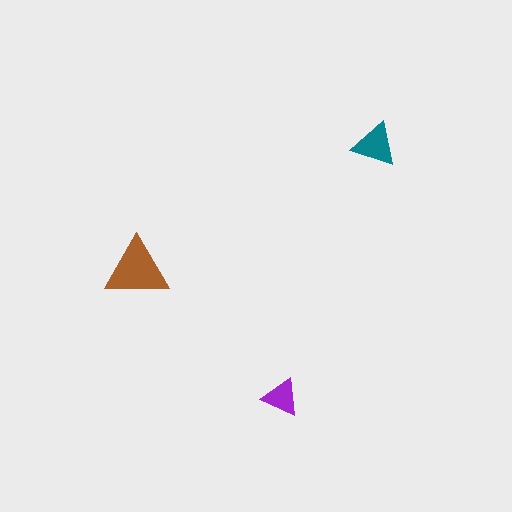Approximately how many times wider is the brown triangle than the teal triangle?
About 1.5 times wider.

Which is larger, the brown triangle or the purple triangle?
The brown one.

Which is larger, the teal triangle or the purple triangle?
The teal one.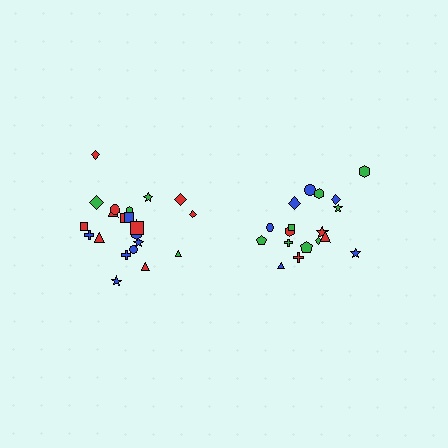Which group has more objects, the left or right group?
The left group.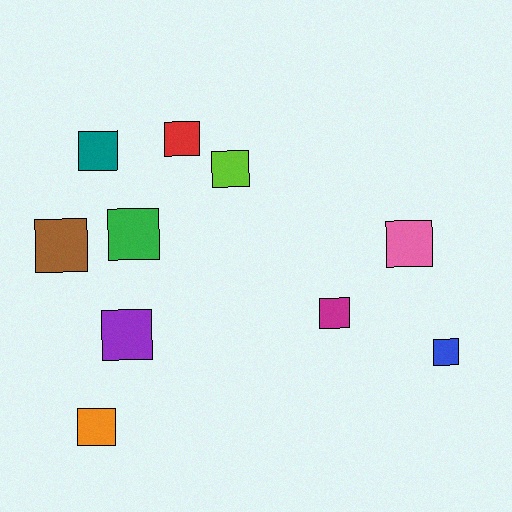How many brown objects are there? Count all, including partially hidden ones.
There is 1 brown object.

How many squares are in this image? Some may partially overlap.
There are 10 squares.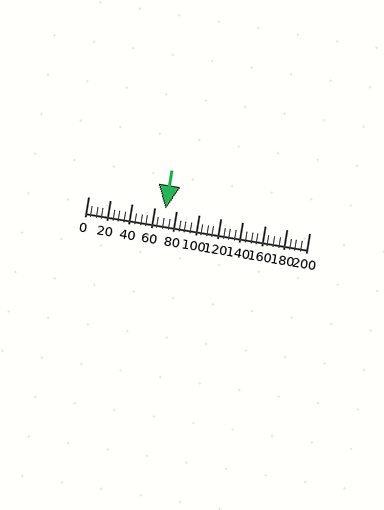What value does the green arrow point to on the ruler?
The green arrow points to approximately 70.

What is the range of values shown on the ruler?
The ruler shows values from 0 to 200.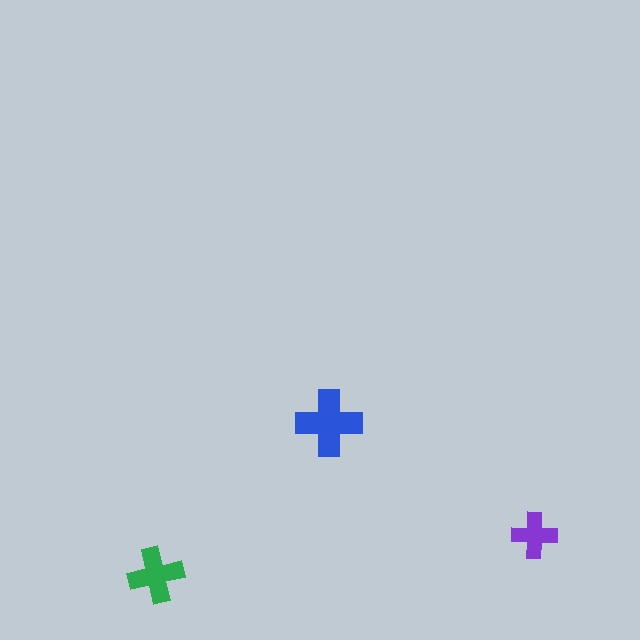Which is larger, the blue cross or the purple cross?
The blue one.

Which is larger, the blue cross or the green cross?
The blue one.